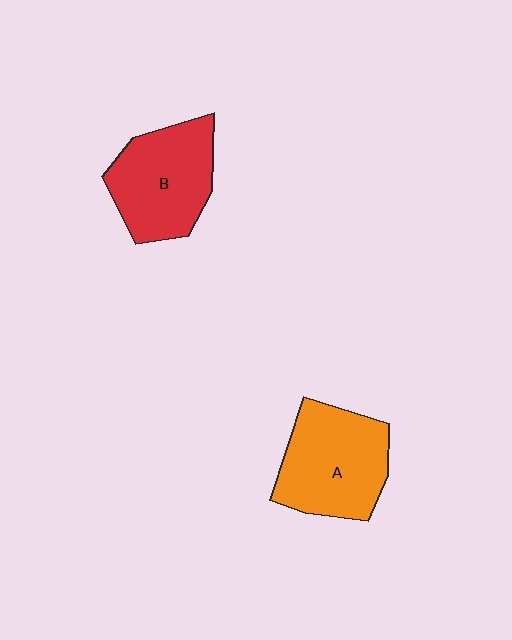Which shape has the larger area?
Shape A (orange).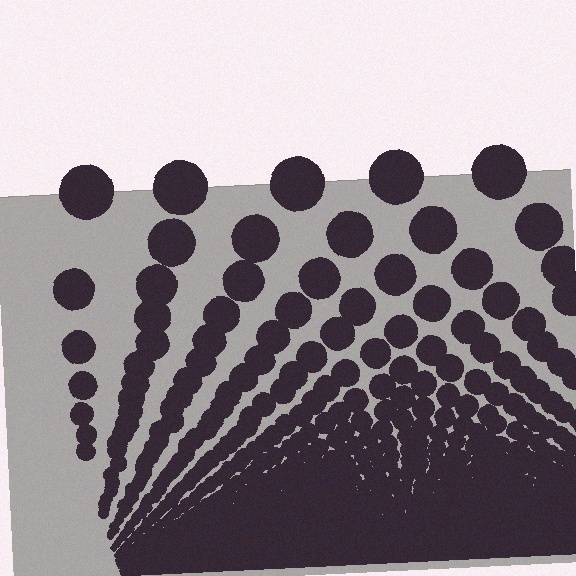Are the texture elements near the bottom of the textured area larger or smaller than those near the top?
Smaller. The gradient is inverted — elements near the bottom are smaller and denser.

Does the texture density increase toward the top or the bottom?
Density increases toward the bottom.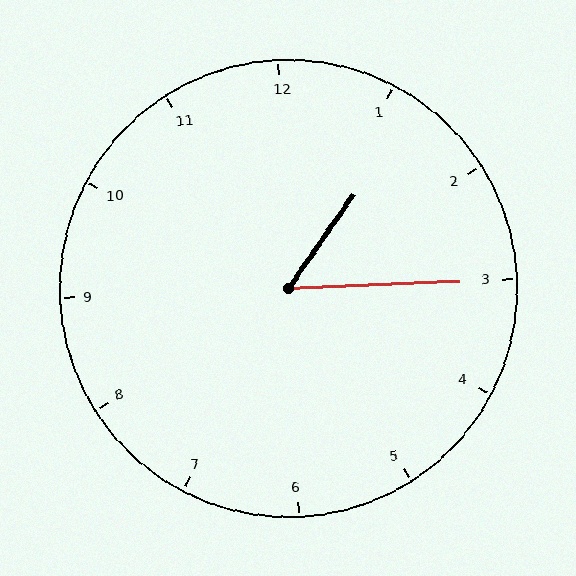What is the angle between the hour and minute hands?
Approximately 52 degrees.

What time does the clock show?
1:15.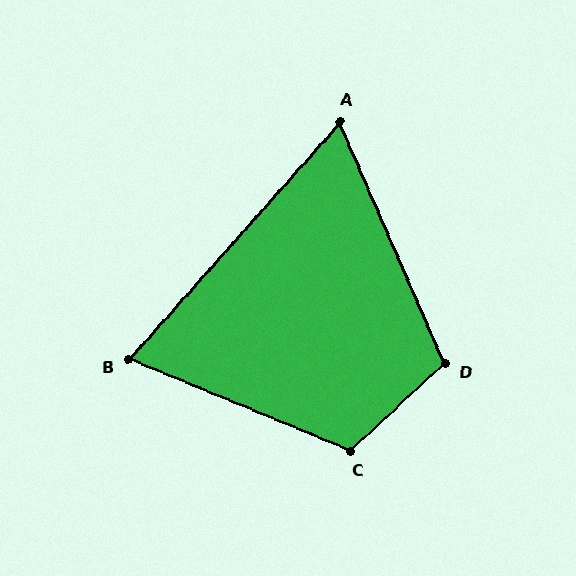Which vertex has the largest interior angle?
C, at approximately 115 degrees.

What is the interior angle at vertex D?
Approximately 109 degrees (obtuse).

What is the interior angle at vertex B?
Approximately 71 degrees (acute).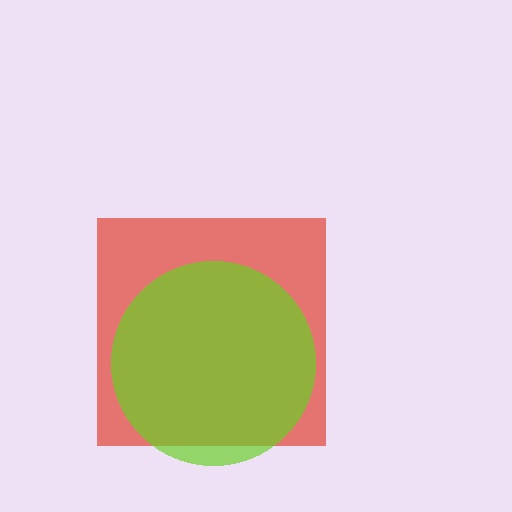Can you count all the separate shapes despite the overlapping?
Yes, there are 2 separate shapes.